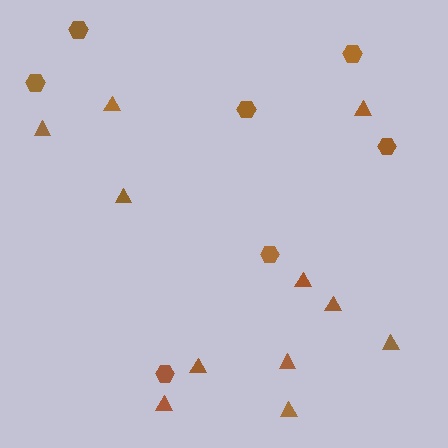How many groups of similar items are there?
There are 2 groups: one group of triangles (11) and one group of hexagons (7).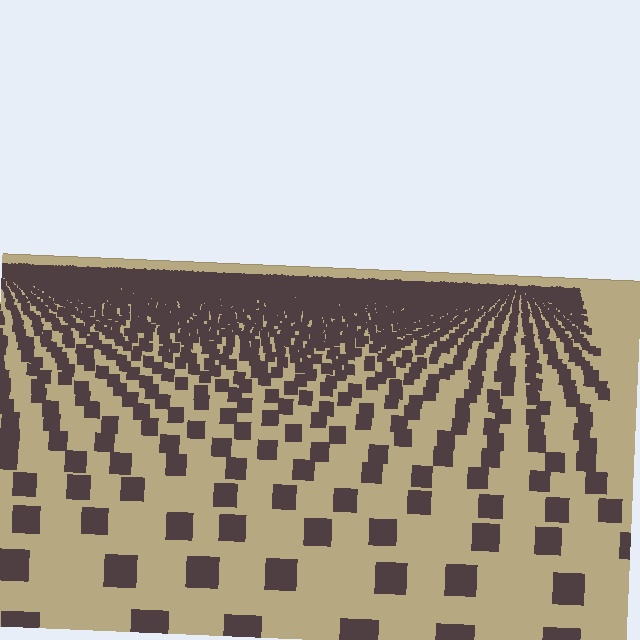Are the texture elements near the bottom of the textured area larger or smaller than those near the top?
Larger. Near the bottom, elements are closer to the viewer and appear at a bigger on-screen size.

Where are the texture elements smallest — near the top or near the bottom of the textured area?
Near the top.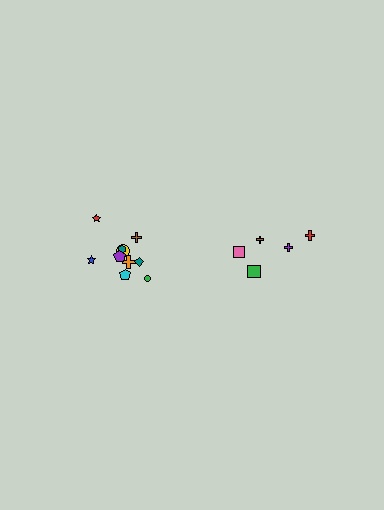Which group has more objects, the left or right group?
The left group.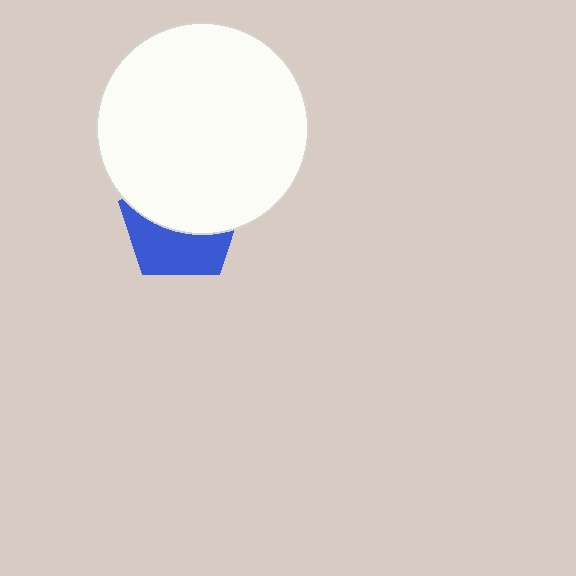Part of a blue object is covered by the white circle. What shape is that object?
It is a pentagon.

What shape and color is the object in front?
The object in front is a white circle.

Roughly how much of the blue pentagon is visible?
A small part of it is visible (roughly 44%).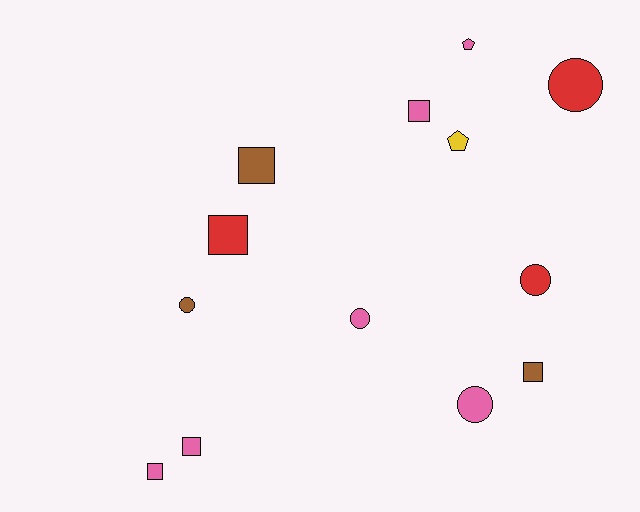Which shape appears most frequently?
Square, with 6 objects.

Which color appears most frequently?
Pink, with 6 objects.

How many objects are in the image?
There are 13 objects.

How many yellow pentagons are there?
There is 1 yellow pentagon.